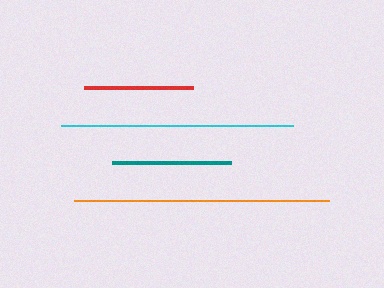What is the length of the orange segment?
The orange segment is approximately 255 pixels long.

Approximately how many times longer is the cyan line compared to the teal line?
The cyan line is approximately 2.0 times the length of the teal line.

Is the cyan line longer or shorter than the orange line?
The orange line is longer than the cyan line.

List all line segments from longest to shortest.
From longest to shortest: orange, cyan, teal, red.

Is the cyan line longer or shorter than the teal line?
The cyan line is longer than the teal line.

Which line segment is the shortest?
The red line is the shortest at approximately 109 pixels.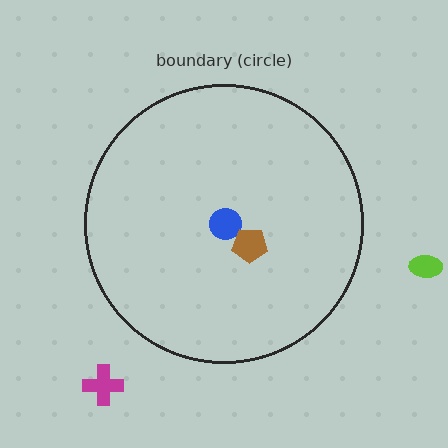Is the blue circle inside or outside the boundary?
Inside.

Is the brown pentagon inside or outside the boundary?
Inside.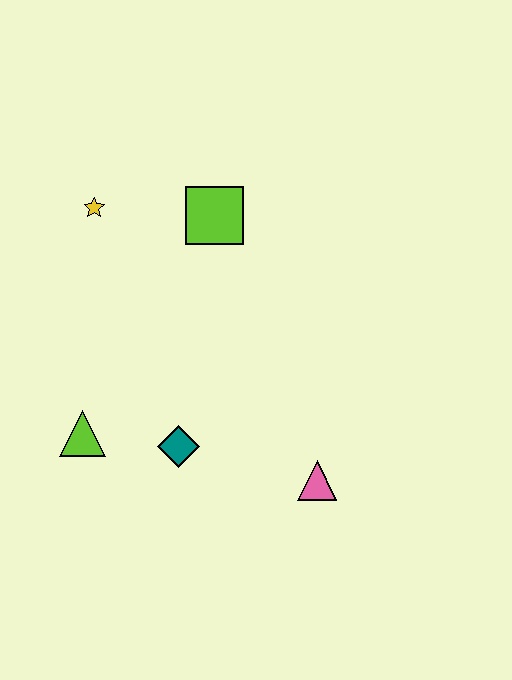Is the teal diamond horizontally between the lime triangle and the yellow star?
No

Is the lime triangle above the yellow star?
No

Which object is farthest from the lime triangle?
The lime square is farthest from the lime triangle.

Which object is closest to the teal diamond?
The lime triangle is closest to the teal diamond.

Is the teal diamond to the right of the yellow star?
Yes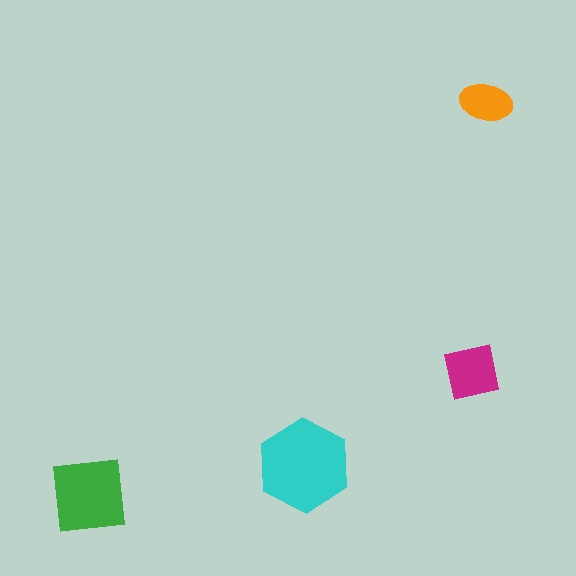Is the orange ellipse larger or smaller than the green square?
Smaller.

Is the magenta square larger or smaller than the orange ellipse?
Larger.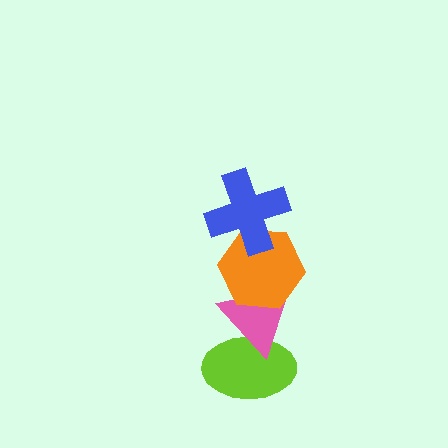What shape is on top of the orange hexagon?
The blue cross is on top of the orange hexagon.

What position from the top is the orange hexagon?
The orange hexagon is 2nd from the top.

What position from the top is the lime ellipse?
The lime ellipse is 4th from the top.